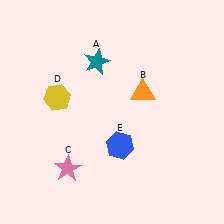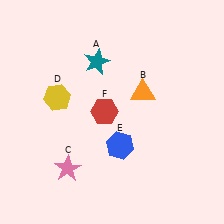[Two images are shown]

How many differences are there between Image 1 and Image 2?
There is 1 difference between the two images.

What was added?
A red hexagon (F) was added in Image 2.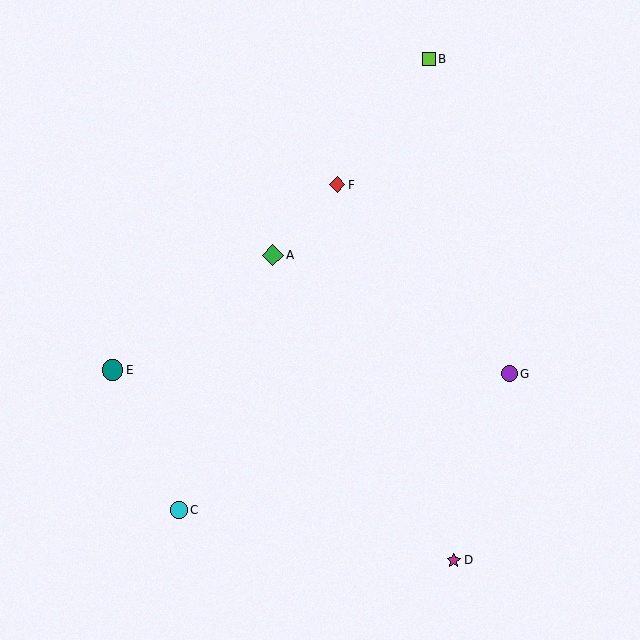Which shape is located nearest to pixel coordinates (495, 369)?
The purple circle (labeled G) at (510, 374) is nearest to that location.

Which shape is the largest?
The green diamond (labeled A) is the largest.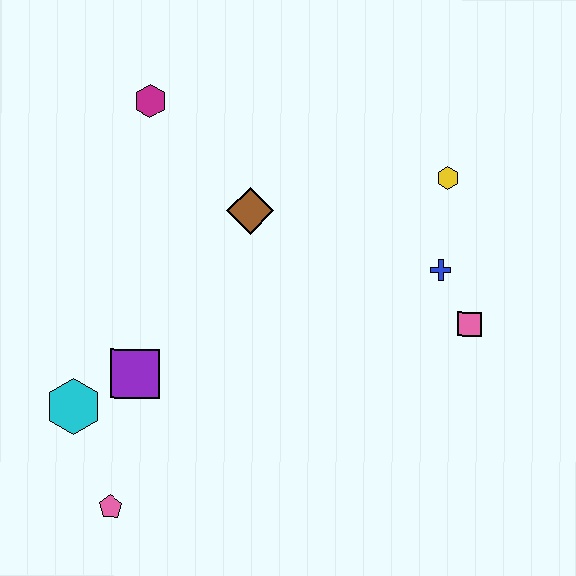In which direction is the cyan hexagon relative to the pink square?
The cyan hexagon is to the left of the pink square.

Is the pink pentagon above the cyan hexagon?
No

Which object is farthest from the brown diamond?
The pink pentagon is farthest from the brown diamond.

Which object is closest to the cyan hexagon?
The purple square is closest to the cyan hexagon.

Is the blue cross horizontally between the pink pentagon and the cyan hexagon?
No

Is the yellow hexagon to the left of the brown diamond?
No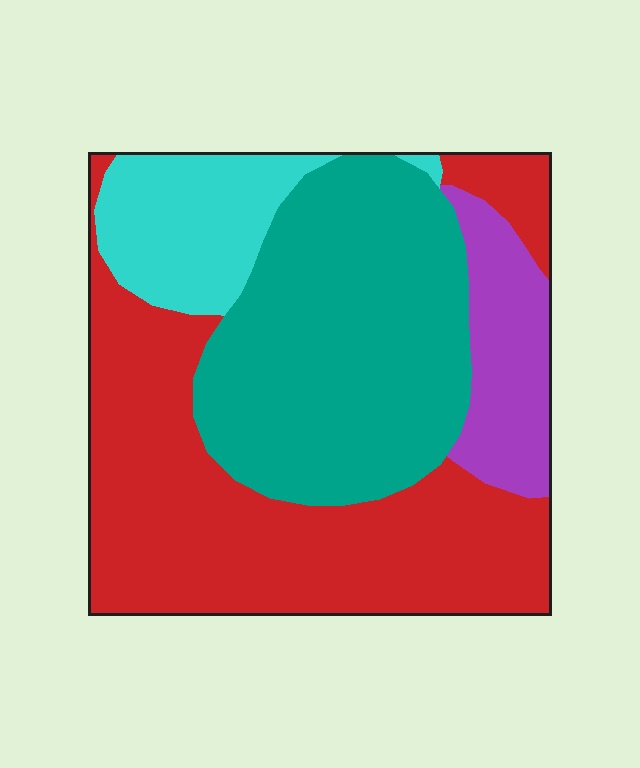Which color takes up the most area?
Red, at roughly 40%.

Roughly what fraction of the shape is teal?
Teal covers about 35% of the shape.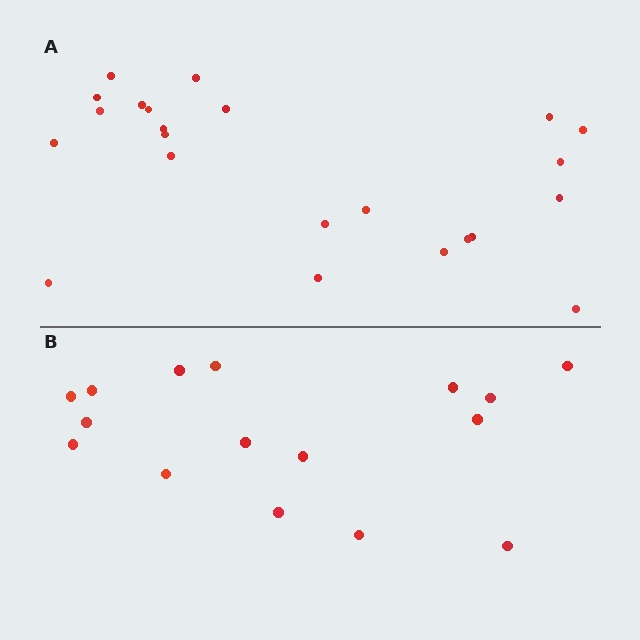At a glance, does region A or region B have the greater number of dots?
Region A (the top region) has more dots.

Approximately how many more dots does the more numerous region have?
Region A has roughly 8 or so more dots than region B.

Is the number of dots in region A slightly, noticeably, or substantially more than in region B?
Region A has noticeably more, but not dramatically so. The ratio is roughly 1.4 to 1.